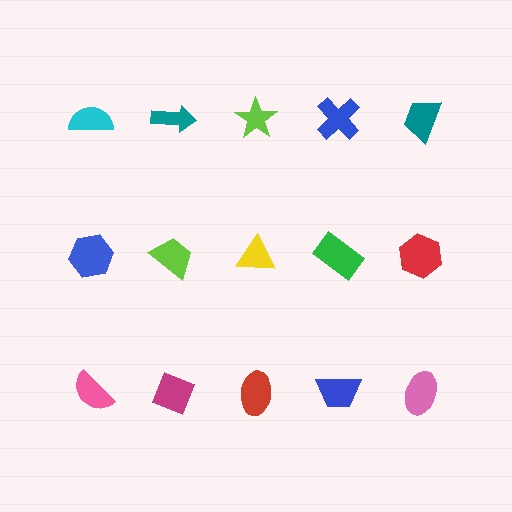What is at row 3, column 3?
A red ellipse.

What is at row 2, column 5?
A red hexagon.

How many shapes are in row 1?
5 shapes.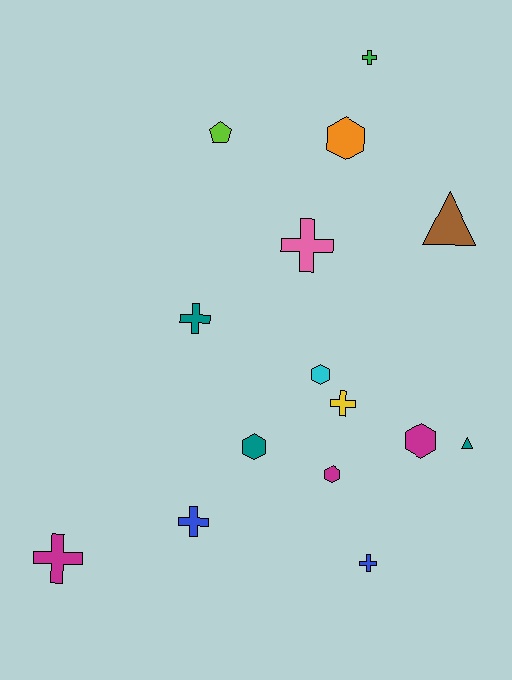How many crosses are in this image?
There are 7 crosses.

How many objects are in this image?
There are 15 objects.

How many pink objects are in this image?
There is 1 pink object.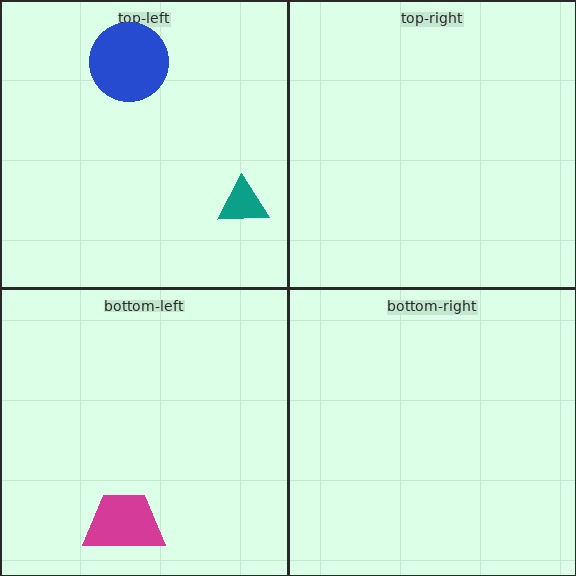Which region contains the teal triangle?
The top-left region.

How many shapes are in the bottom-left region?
1.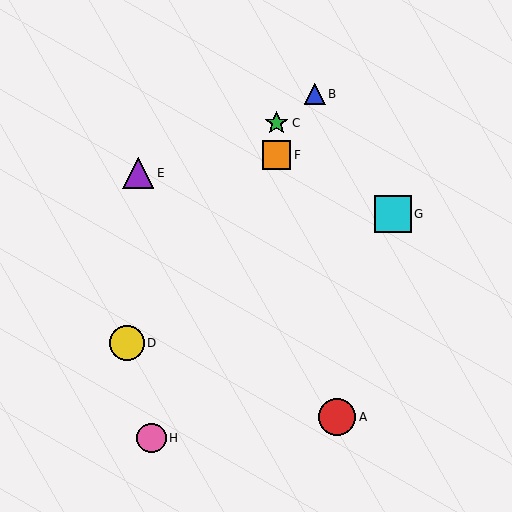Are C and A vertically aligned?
No, C is at x≈277 and A is at x≈337.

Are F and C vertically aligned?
Yes, both are at x≈277.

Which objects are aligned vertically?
Objects C, F are aligned vertically.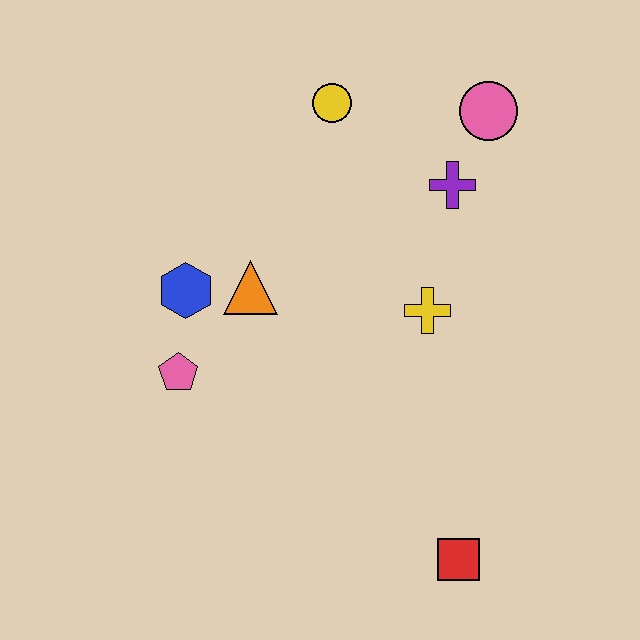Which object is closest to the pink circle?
The purple cross is closest to the pink circle.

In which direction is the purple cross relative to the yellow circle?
The purple cross is to the right of the yellow circle.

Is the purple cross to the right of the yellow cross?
Yes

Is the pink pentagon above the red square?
Yes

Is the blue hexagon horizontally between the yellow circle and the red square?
No